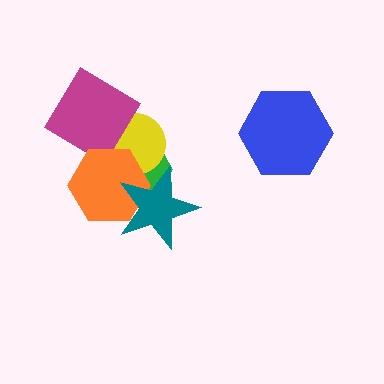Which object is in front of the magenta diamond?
The orange hexagon is in front of the magenta diamond.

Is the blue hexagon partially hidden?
No, no other shape covers it.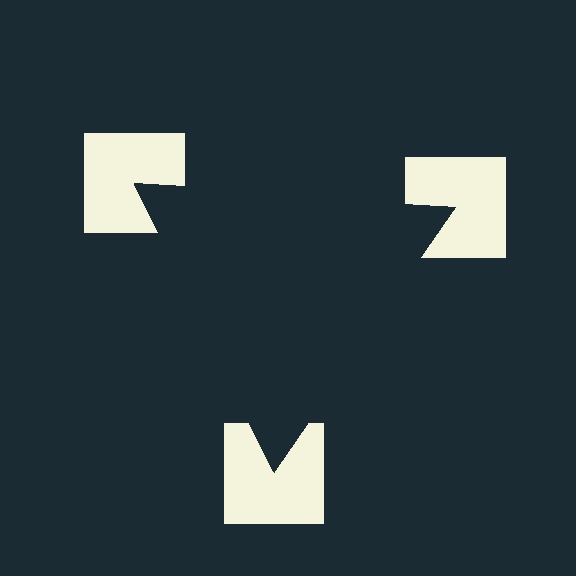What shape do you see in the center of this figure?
An illusory triangle — its edges are inferred from the aligned wedge cuts in the notched squares, not physically drawn.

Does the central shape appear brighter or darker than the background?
It typically appears slightly darker than the background, even though no actual brightness change is drawn.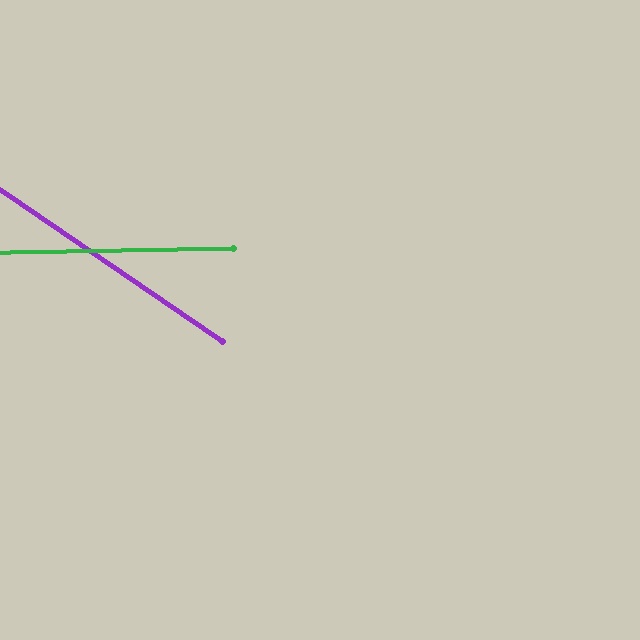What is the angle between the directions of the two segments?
Approximately 35 degrees.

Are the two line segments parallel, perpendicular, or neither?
Neither parallel nor perpendicular — they differ by about 35°.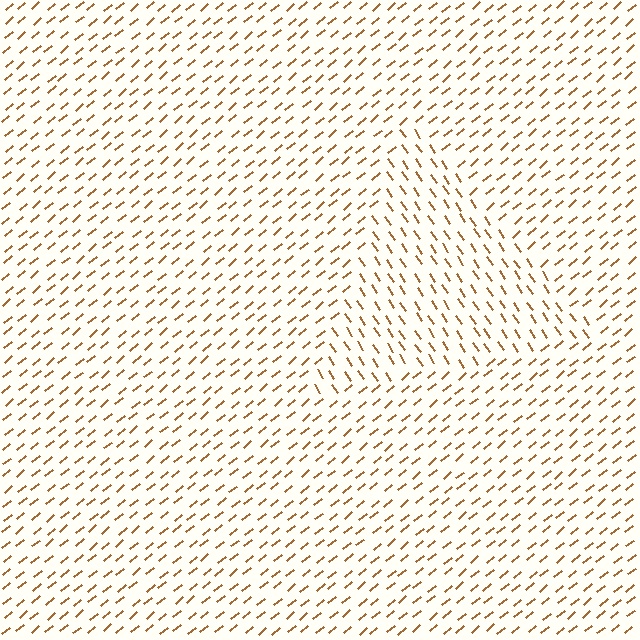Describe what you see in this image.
The image is filled with small brown line segments. A triangle region in the image has lines oriented differently from the surrounding lines, creating a visible texture boundary.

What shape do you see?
I see a triangle.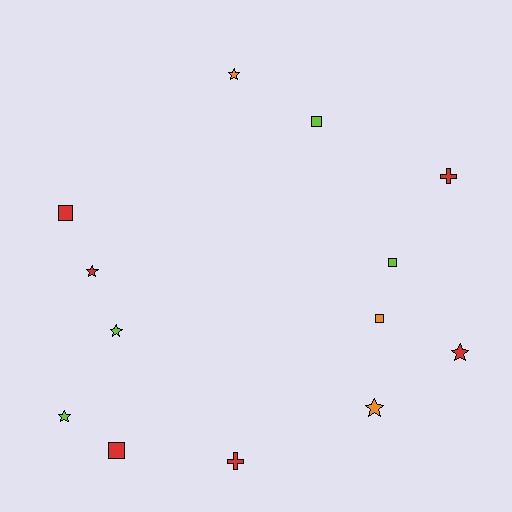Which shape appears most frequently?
Star, with 6 objects.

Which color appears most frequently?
Red, with 6 objects.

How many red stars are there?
There are 2 red stars.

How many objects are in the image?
There are 13 objects.